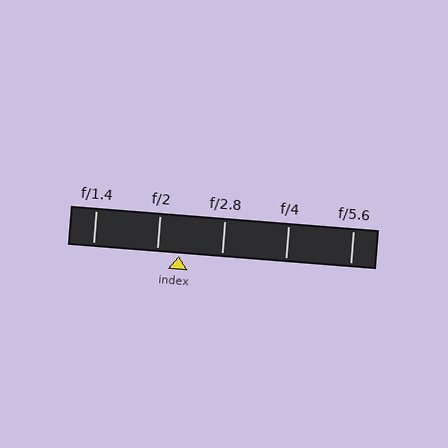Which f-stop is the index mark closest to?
The index mark is closest to f/2.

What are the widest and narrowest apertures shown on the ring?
The widest aperture shown is f/1.4 and the narrowest is f/5.6.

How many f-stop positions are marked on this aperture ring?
There are 5 f-stop positions marked.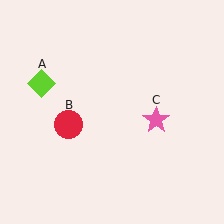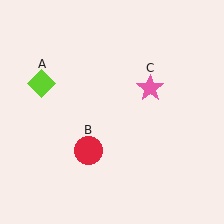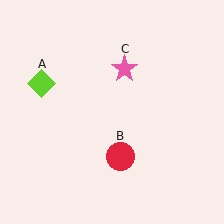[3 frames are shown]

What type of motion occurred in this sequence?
The red circle (object B), pink star (object C) rotated counterclockwise around the center of the scene.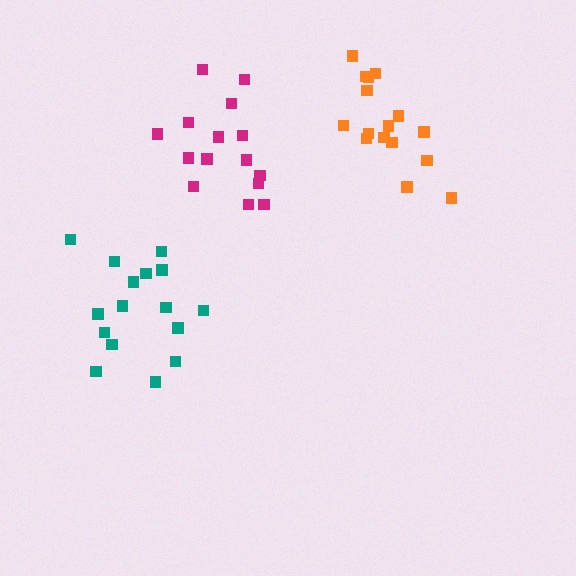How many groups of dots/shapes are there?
There are 3 groups.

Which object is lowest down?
The teal cluster is bottommost.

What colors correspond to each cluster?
The clusters are colored: orange, teal, magenta.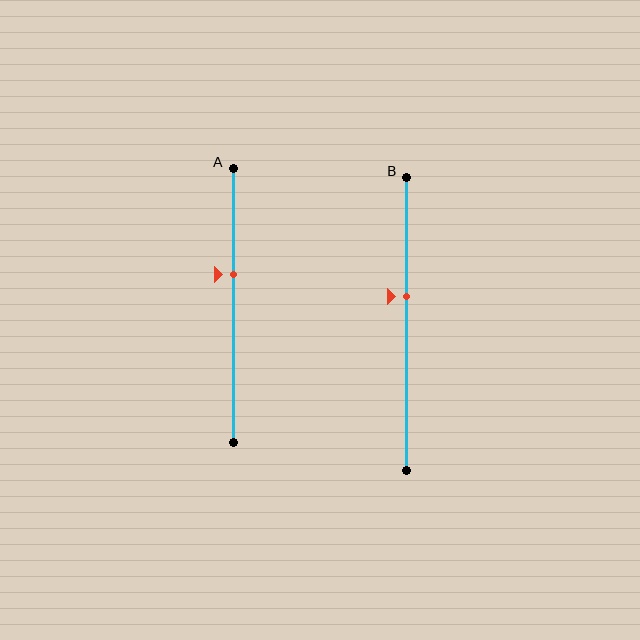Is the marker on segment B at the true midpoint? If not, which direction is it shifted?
No, the marker on segment B is shifted upward by about 9% of the segment length.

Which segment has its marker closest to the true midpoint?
Segment B has its marker closest to the true midpoint.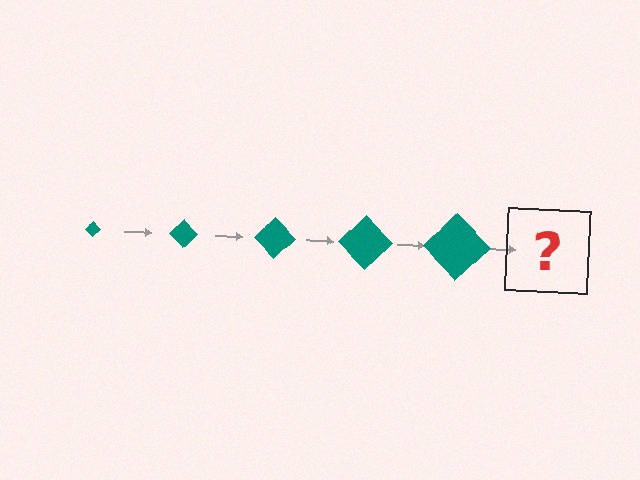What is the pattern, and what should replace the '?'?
The pattern is that the diamond gets progressively larger each step. The '?' should be a teal diamond, larger than the previous one.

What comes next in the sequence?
The next element should be a teal diamond, larger than the previous one.